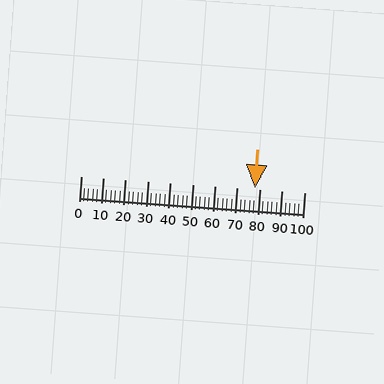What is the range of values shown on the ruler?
The ruler shows values from 0 to 100.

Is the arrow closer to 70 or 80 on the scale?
The arrow is closer to 80.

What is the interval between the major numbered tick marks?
The major tick marks are spaced 10 units apart.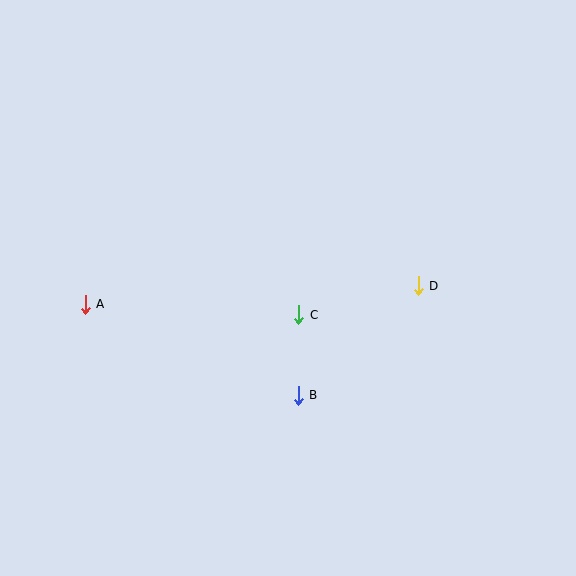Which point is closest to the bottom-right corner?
Point D is closest to the bottom-right corner.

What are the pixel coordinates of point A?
Point A is at (85, 304).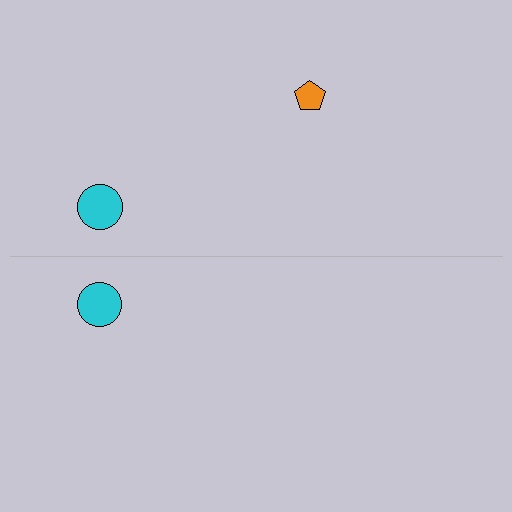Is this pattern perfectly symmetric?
No, the pattern is not perfectly symmetric. A orange pentagon is missing from the bottom side.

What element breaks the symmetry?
A orange pentagon is missing from the bottom side.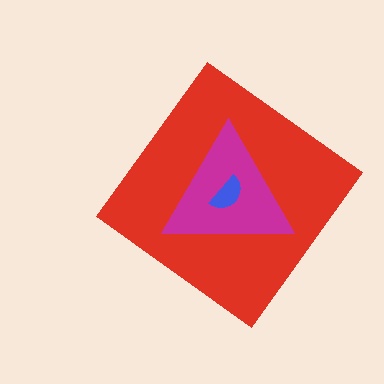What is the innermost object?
The blue semicircle.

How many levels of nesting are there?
3.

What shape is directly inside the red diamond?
The magenta triangle.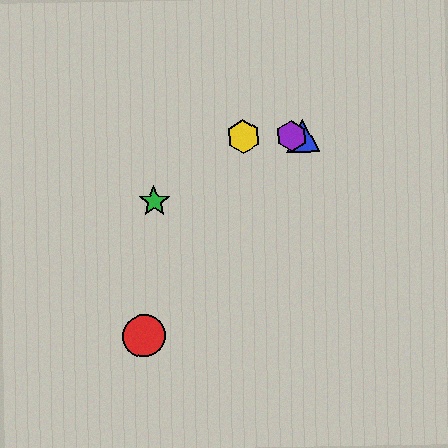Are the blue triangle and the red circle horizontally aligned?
No, the blue triangle is at y≈136 and the red circle is at y≈336.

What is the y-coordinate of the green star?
The green star is at y≈202.